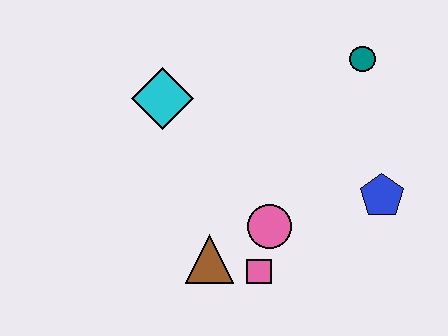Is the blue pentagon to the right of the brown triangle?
Yes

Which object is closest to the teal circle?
The blue pentagon is closest to the teal circle.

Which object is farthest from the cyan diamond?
The blue pentagon is farthest from the cyan diamond.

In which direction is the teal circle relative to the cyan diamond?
The teal circle is to the right of the cyan diamond.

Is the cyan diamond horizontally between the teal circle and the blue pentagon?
No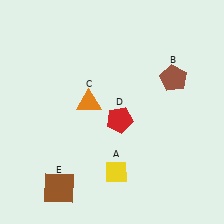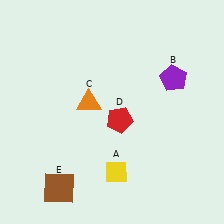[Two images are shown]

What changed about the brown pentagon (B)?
In Image 1, B is brown. In Image 2, it changed to purple.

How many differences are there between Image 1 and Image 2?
There is 1 difference between the two images.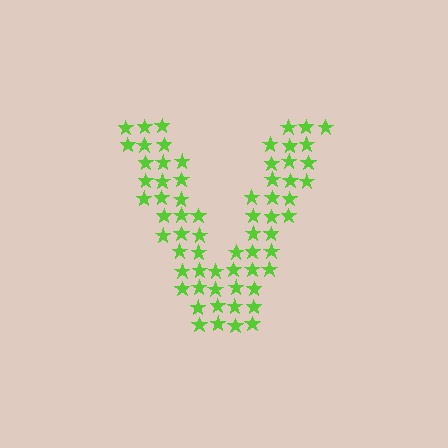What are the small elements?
The small elements are stars.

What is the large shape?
The large shape is the letter V.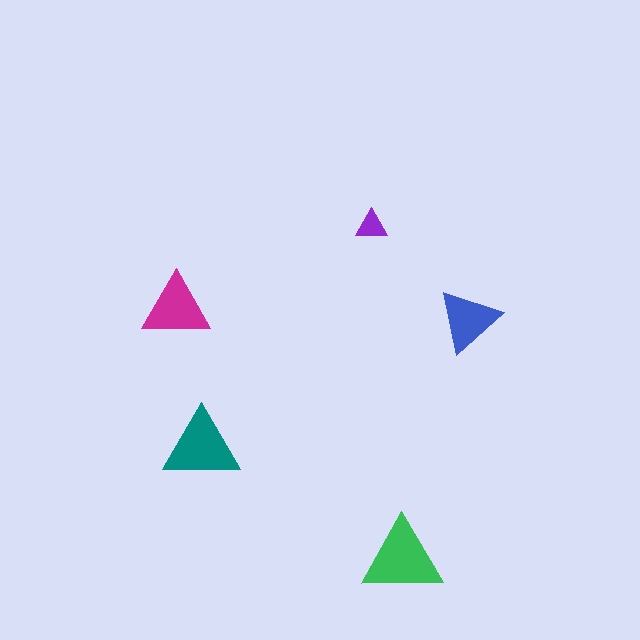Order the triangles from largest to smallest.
the green one, the teal one, the magenta one, the blue one, the purple one.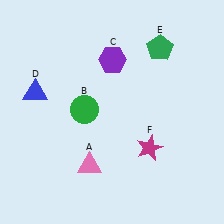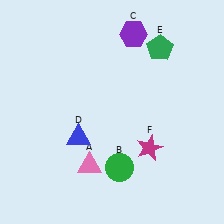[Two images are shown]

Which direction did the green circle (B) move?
The green circle (B) moved down.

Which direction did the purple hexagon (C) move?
The purple hexagon (C) moved up.